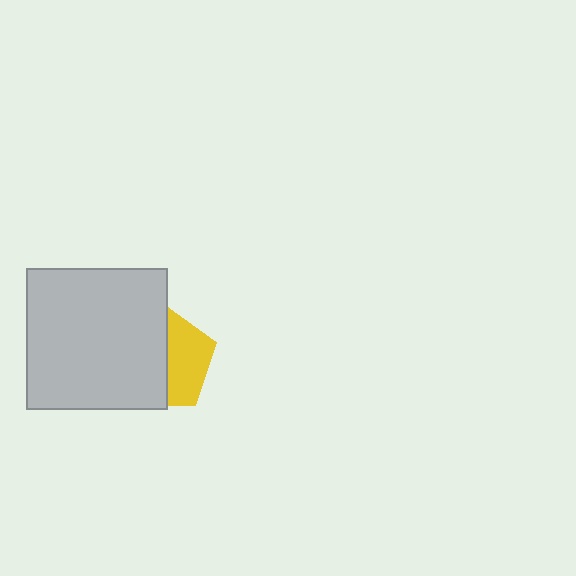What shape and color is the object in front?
The object in front is a light gray square.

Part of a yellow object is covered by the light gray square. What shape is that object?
It is a pentagon.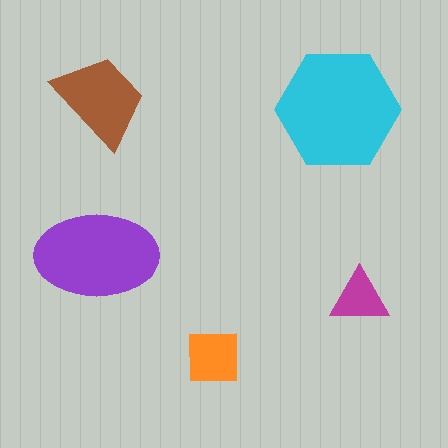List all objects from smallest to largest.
The magenta triangle, the orange square, the brown trapezoid, the purple ellipse, the cyan hexagon.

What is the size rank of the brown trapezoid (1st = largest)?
3rd.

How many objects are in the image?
There are 5 objects in the image.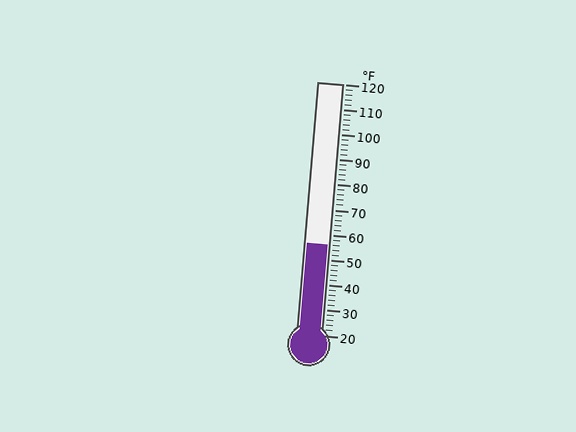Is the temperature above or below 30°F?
The temperature is above 30°F.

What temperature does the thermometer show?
The thermometer shows approximately 56°F.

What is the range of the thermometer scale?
The thermometer scale ranges from 20°F to 120°F.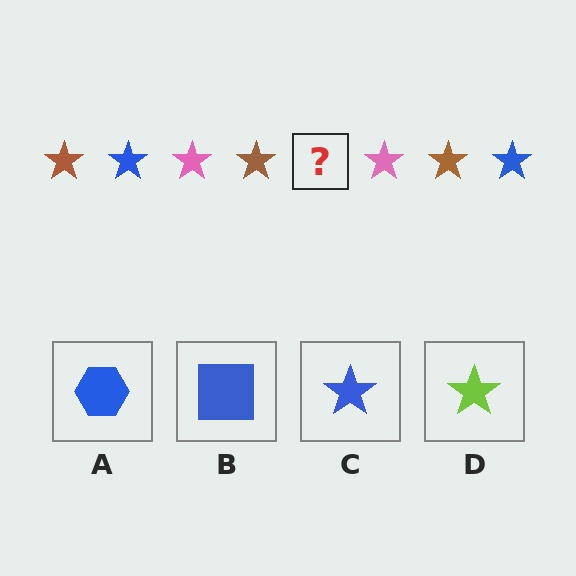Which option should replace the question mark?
Option C.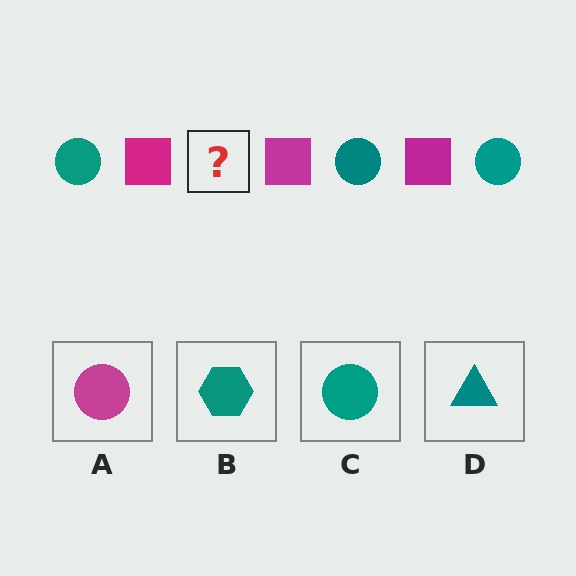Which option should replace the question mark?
Option C.